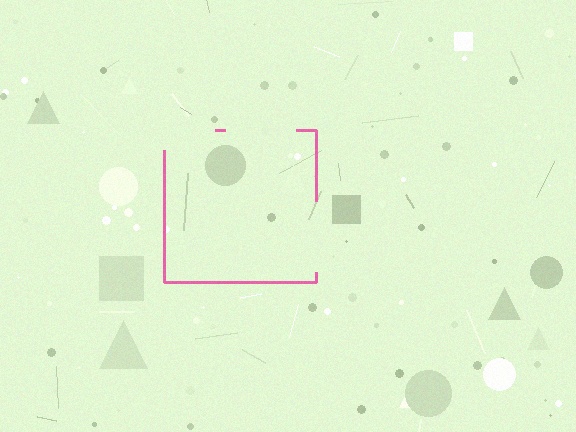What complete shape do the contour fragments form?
The contour fragments form a square.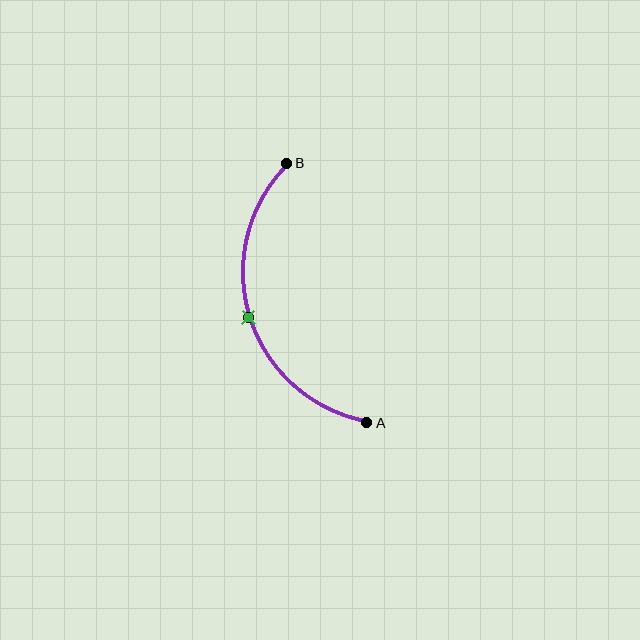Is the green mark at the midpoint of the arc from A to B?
Yes. The green mark lies on the arc at equal arc-length from both A and B — it is the arc midpoint.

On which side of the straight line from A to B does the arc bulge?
The arc bulges to the left of the straight line connecting A and B.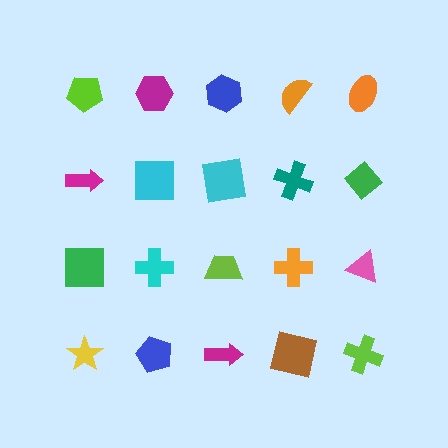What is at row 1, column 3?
A blue hexagon.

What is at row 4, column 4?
A brown square.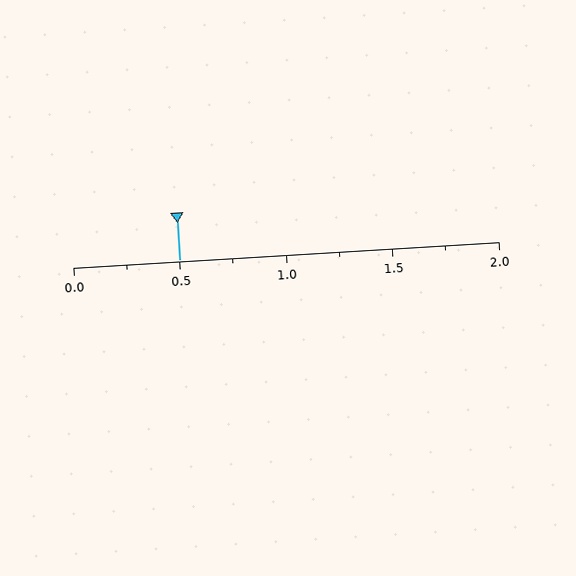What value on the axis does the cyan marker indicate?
The marker indicates approximately 0.5.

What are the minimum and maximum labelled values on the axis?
The axis runs from 0.0 to 2.0.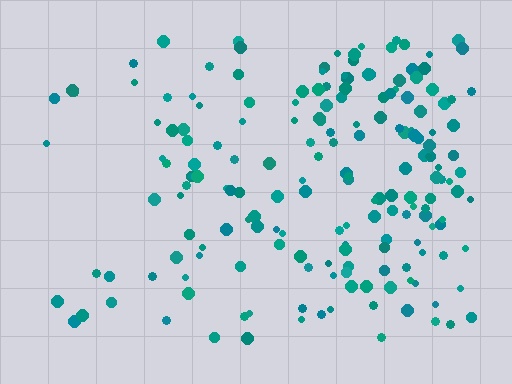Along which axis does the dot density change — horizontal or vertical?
Horizontal.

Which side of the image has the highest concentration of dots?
The right.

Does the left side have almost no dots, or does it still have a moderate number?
Still a moderate number, just noticeably fewer than the right.